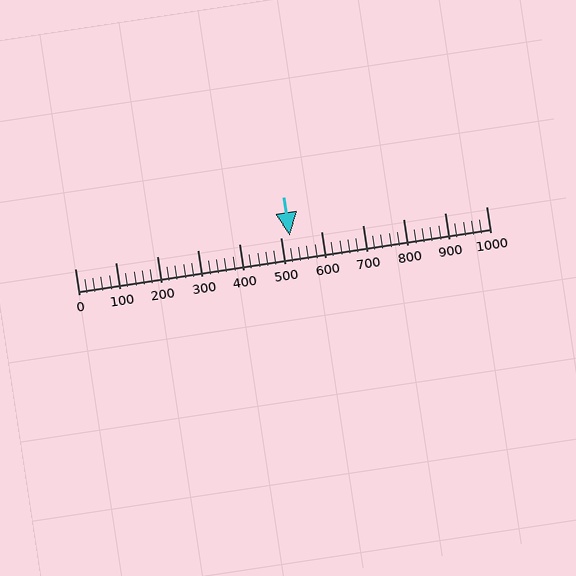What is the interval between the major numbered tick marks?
The major tick marks are spaced 100 units apart.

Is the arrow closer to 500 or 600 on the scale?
The arrow is closer to 500.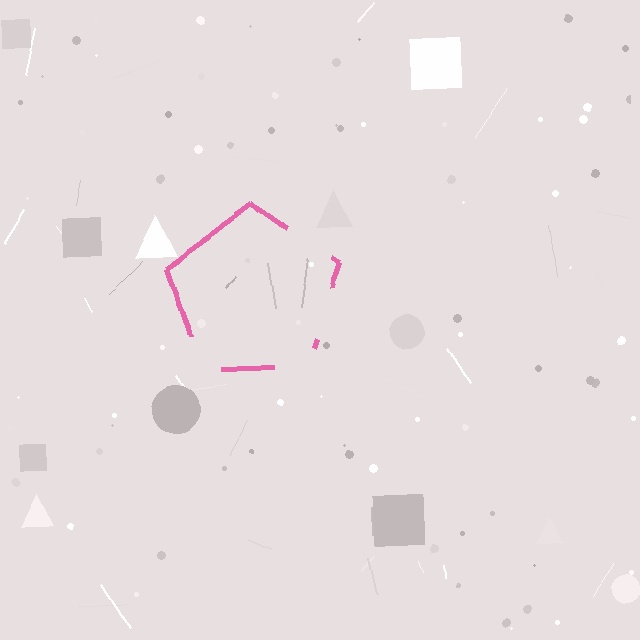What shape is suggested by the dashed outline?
The dashed outline suggests a pentagon.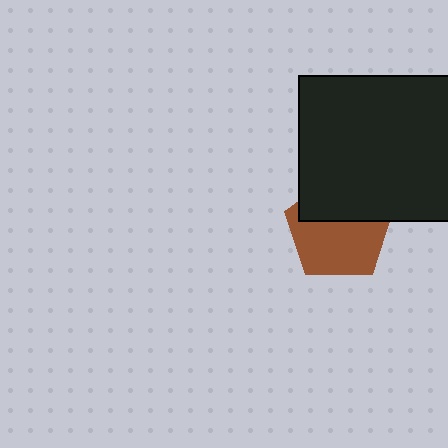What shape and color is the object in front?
The object in front is a black rectangle.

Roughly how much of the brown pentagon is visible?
About half of it is visible (roughly 61%).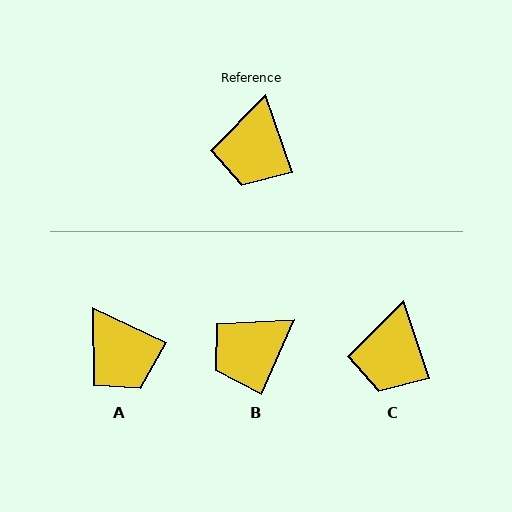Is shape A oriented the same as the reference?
No, it is off by about 46 degrees.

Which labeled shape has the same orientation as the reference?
C.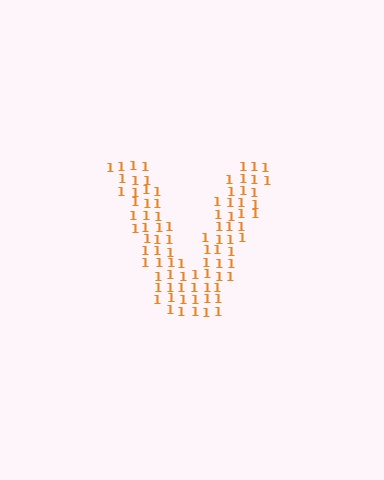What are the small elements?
The small elements are digit 1's.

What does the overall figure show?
The overall figure shows the letter V.